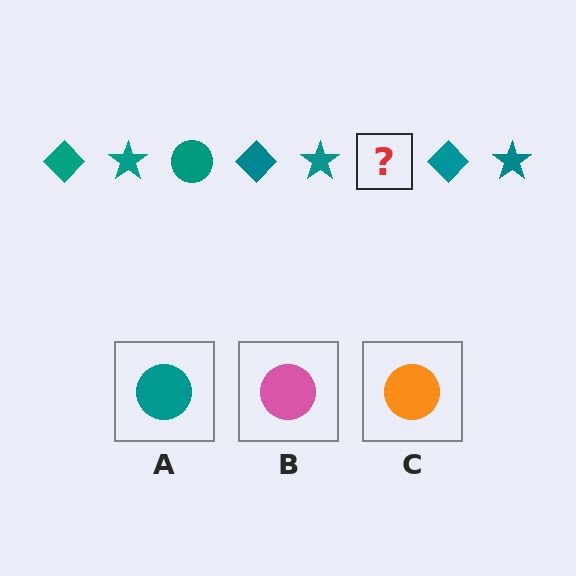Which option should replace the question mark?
Option A.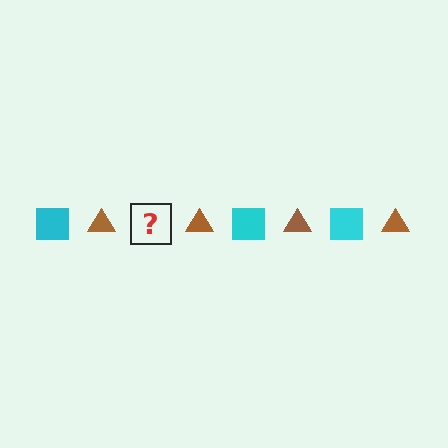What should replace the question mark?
The question mark should be replaced with a cyan square.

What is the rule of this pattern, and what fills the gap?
The rule is that the pattern alternates between cyan square and brown triangle. The gap should be filled with a cyan square.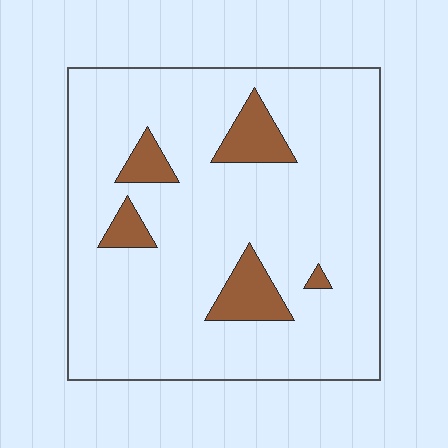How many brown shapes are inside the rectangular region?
5.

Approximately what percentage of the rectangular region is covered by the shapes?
Approximately 10%.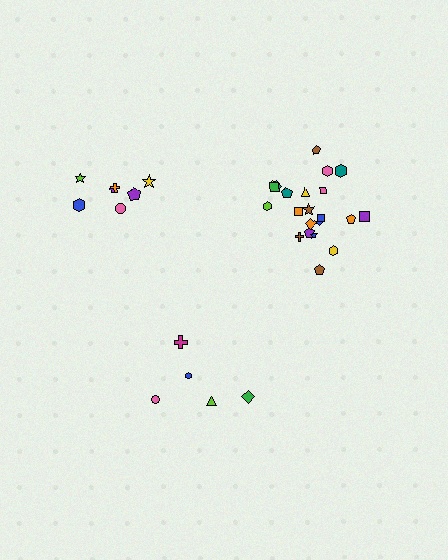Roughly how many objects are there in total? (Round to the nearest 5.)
Roughly 35 objects in total.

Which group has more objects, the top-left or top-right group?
The top-right group.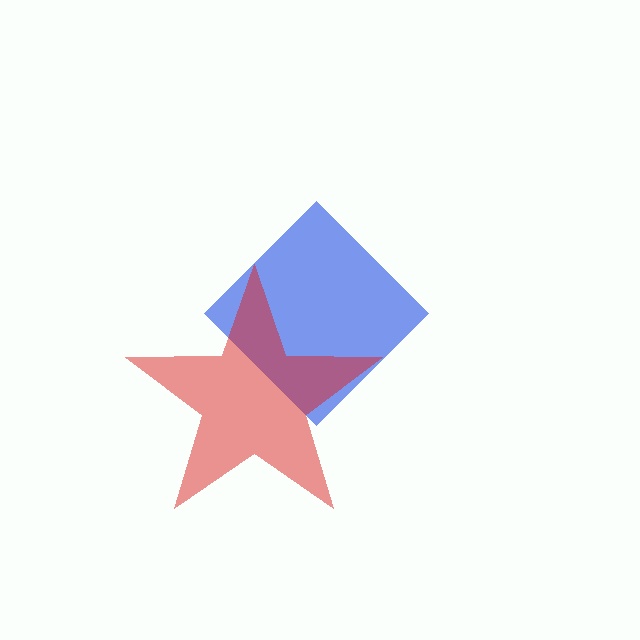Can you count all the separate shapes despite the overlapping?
Yes, there are 2 separate shapes.